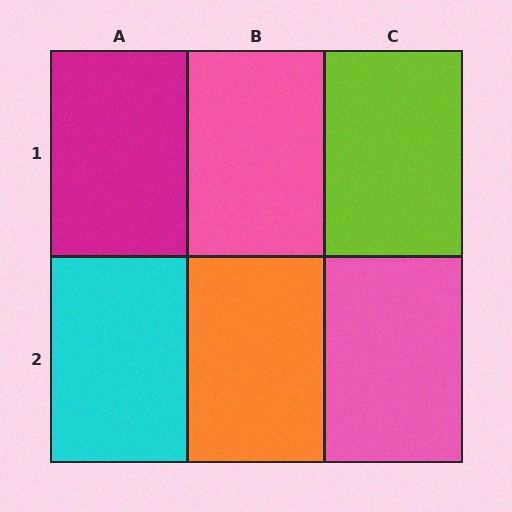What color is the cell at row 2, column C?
Pink.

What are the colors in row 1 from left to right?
Magenta, pink, lime.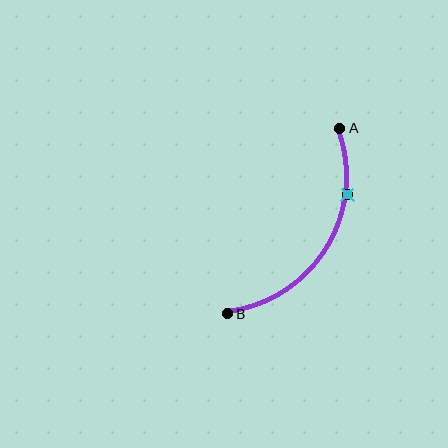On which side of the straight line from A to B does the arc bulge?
The arc bulges to the right of the straight line connecting A and B.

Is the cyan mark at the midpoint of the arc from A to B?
No. The cyan mark lies on the arc but is closer to endpoint A. The arc midpoint would be at the point on the curve equidistant along the arc from both A and B.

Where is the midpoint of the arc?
The arc midpoint is the point on the curve farthest from the straight line joining A and B. It sits to the right of that line.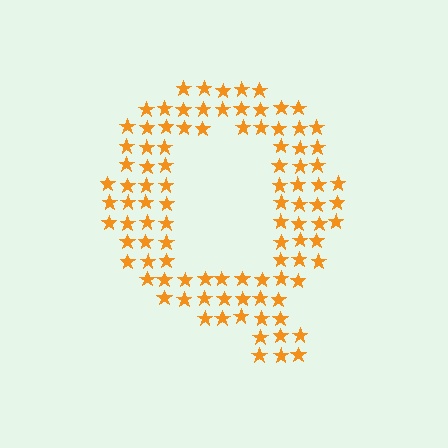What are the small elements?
The small elements are stars.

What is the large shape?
The large shape is the letter Q.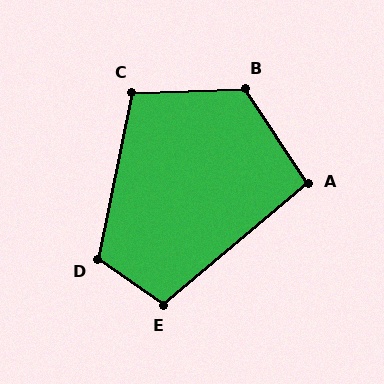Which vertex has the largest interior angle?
B, at approximately 121 degrees.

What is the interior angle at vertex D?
Approximately 112 degrees (obtuse).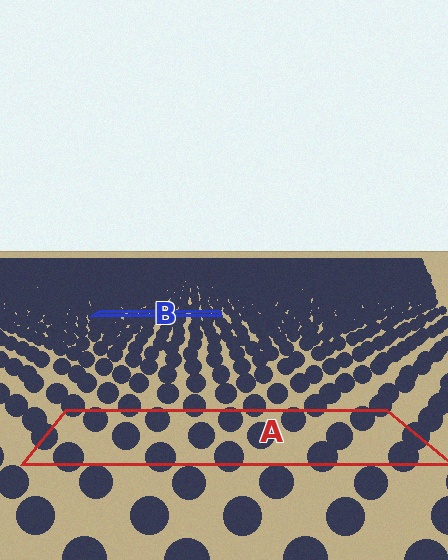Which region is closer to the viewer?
Region A is closer. The texture elements there are larger and more spread out.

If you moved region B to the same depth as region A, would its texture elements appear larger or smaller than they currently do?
They would appear larger. At a closer depth, the same texture elements are projected at a bigger on-screen size.